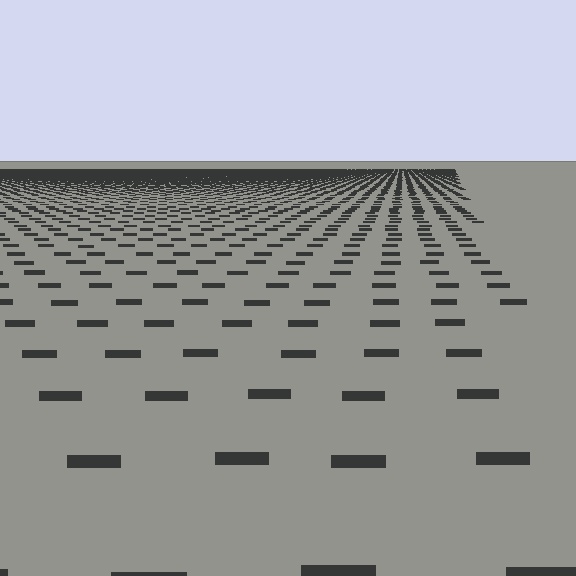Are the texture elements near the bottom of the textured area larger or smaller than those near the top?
Larger. Near the bottom, elements are closer to the viewer and appear at a bigger on-screen size.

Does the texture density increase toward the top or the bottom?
Density increases toward the top.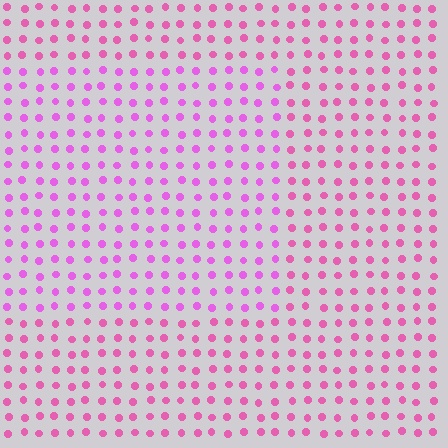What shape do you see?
I see a rectangle.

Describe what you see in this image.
The image is filled with small pink elements in a uniform arrangement. A rectangle-shaped region is visible where the elements are tinted to a slightly different hue, forming a subtle color boundary.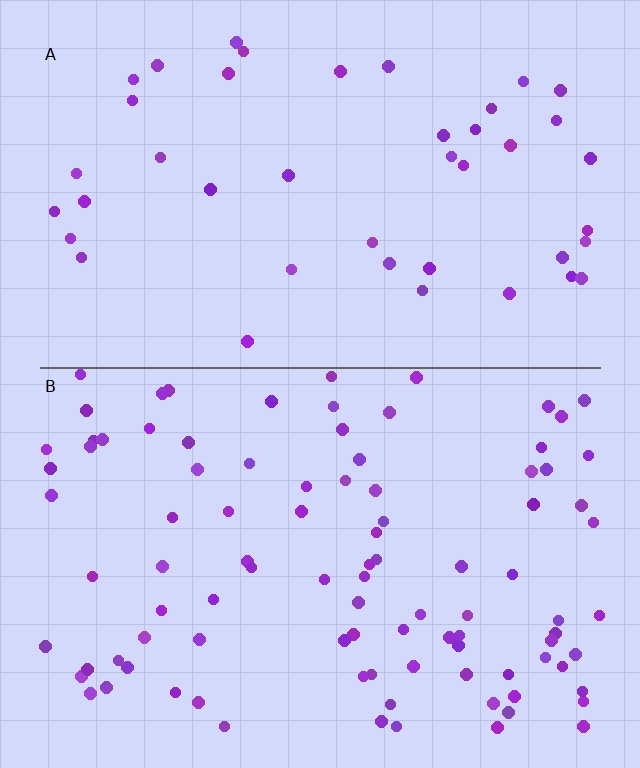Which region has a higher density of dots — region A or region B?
B (the bottom).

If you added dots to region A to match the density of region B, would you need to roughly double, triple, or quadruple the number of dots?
Approximately double.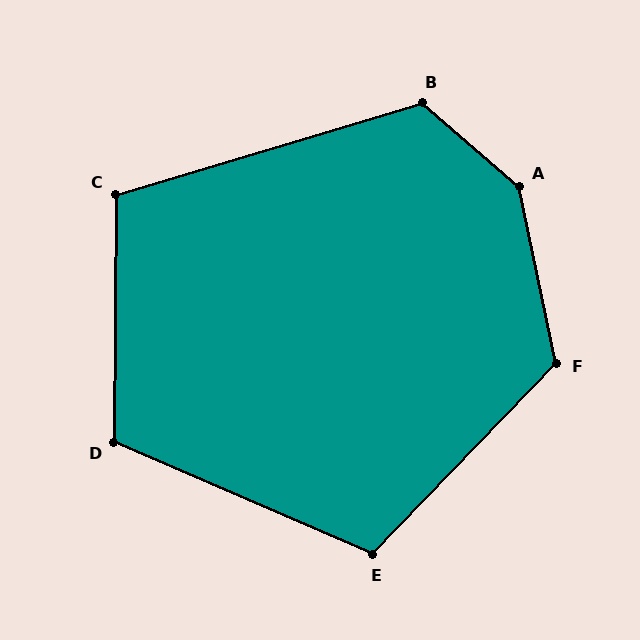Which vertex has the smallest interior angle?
C, at approximately 107 degrees.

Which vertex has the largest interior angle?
A, at approximately 142 degrees.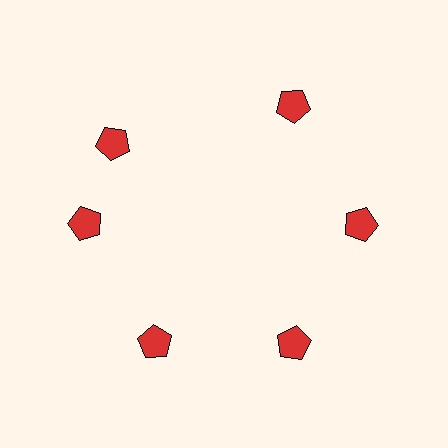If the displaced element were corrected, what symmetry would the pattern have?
It would have 6-fold rotational symmetry — the pattern would map onto itself every 60 degrees.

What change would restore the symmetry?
The symmetry would be restored by rotating it back into even spacing with its neighbors so that all 6 pentagons sit at equal angles and equal distance from the center.